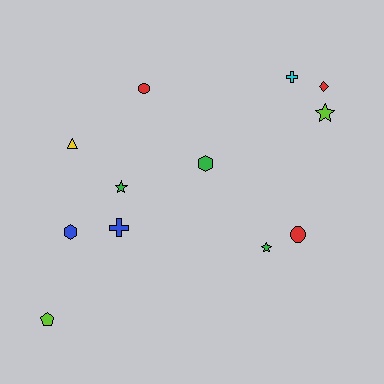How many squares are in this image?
There are no squares.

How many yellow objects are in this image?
There is 1 yellow object.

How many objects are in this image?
There are 12 objects.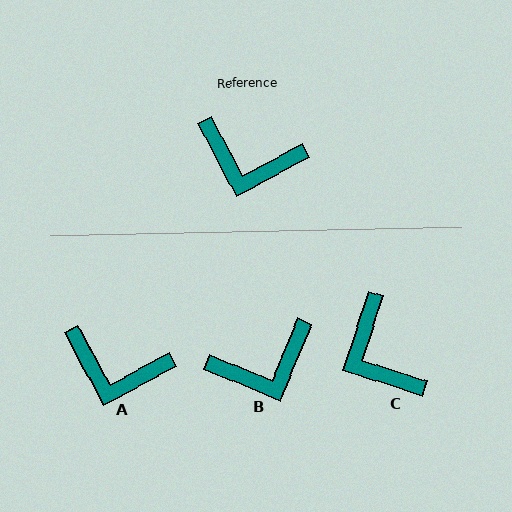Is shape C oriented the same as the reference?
No, it is off by about 46 degrees.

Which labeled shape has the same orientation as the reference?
A.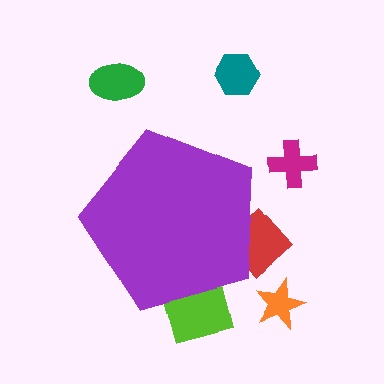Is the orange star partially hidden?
No, the orange star is fully visible.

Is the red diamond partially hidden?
Yes, the red diamond is partially hidden behind the purple pentagon.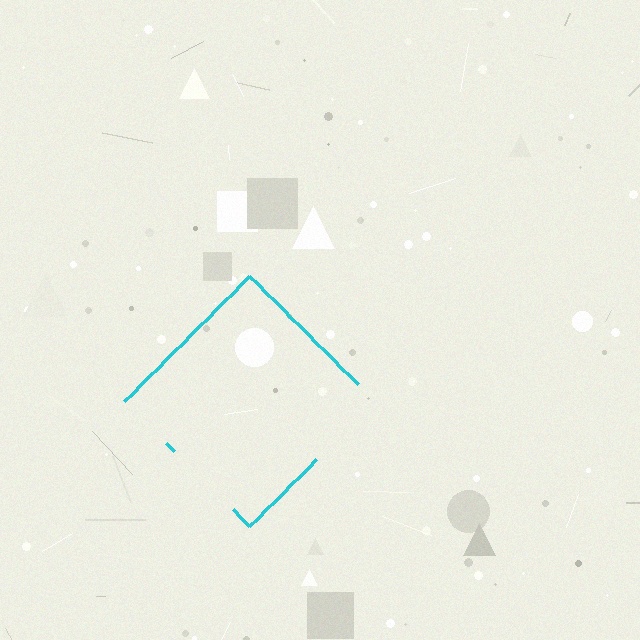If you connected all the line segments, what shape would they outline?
They would outline a diamond.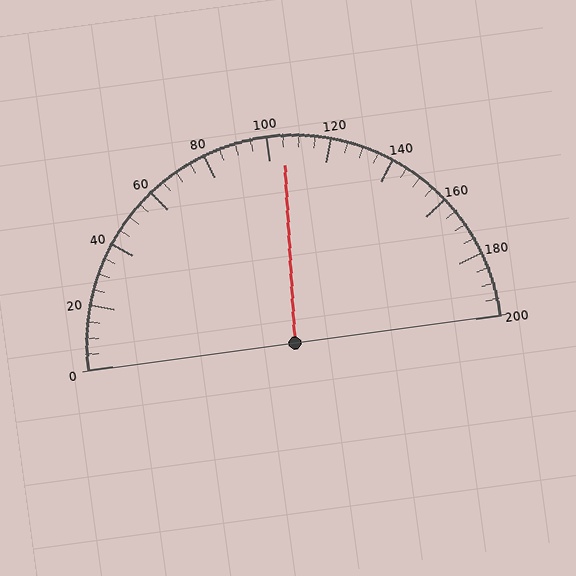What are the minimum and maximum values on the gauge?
The gauge ranges from 0 to 200.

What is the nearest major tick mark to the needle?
The nearest major tick mark is 100.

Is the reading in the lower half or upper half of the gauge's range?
The reading is in the upper half of the range (0 to 200).